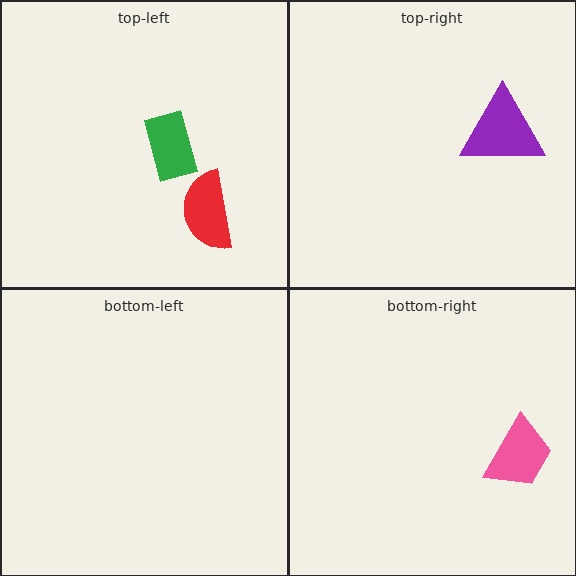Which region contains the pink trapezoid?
The bottom-right region.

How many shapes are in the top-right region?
1.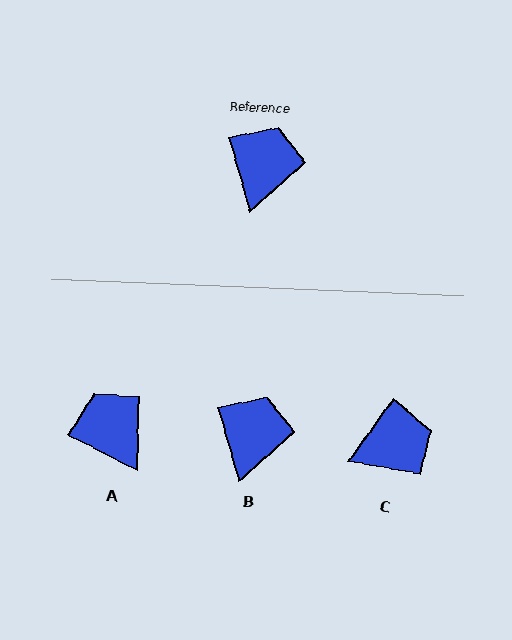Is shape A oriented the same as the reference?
No, it is off by about 47 degrees.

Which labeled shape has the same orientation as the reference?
B.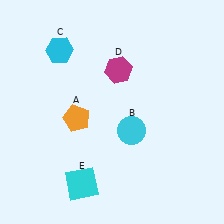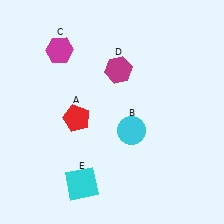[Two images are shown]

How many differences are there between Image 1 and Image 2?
There are 2 differences between the two images.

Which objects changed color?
A changed from orange to red. C changed from cyan to magenta.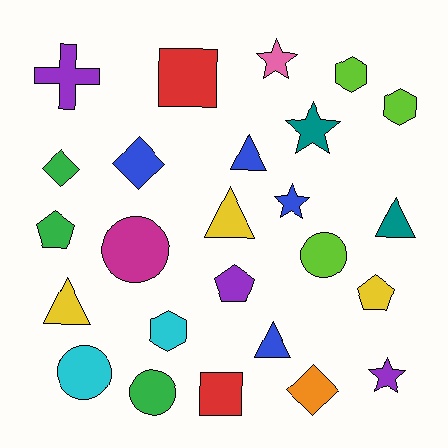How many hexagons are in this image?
There are 3 hexagons.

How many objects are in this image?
There are 25 objects.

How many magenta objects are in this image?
There is 1 magenta object.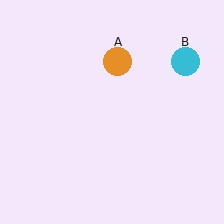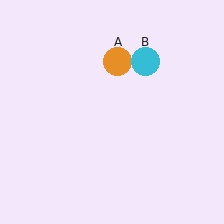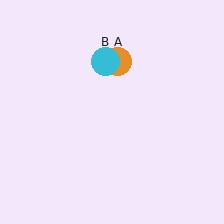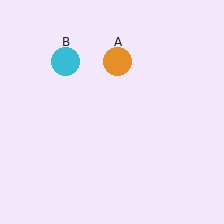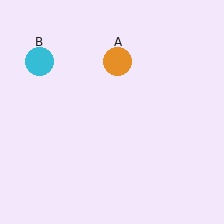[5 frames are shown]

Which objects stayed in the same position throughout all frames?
Orange circle (object A) remained stationary.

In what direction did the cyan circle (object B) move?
The cyan circle (object B) moved left.